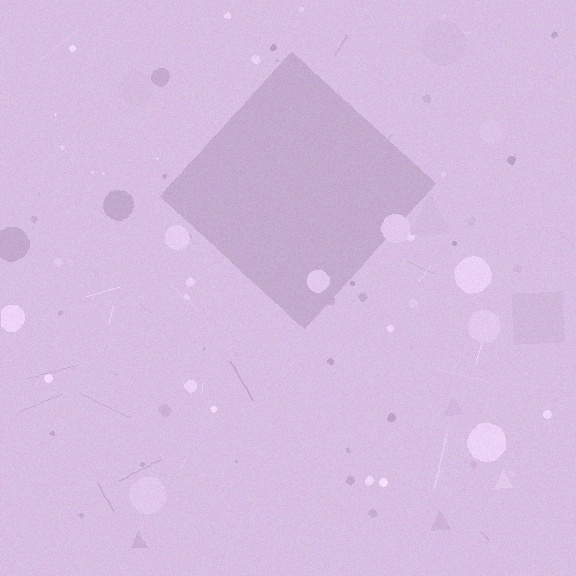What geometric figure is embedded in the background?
A diamond is embedded in the background.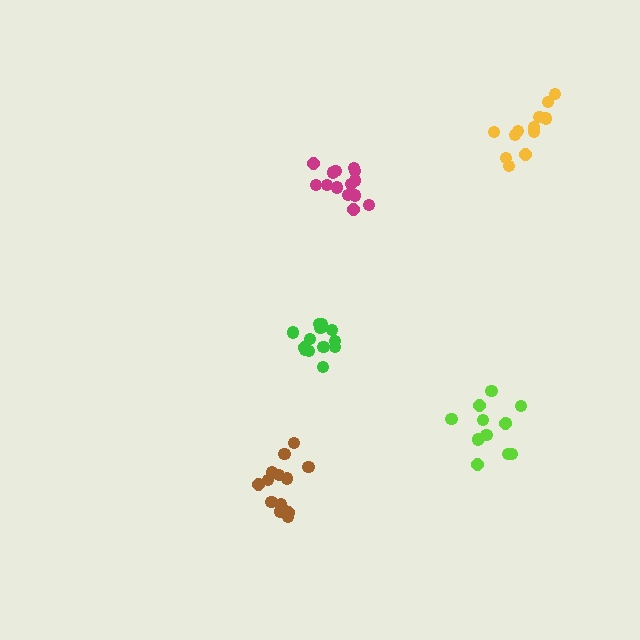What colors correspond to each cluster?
The clusters are colored: lime, brown, magenta, yellow, green.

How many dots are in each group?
Group 1: 13 dots, Group 2: 14 dots, Group 3: 14 dots, Group 4: 12 dots, Group 5: 13 dots (66 total).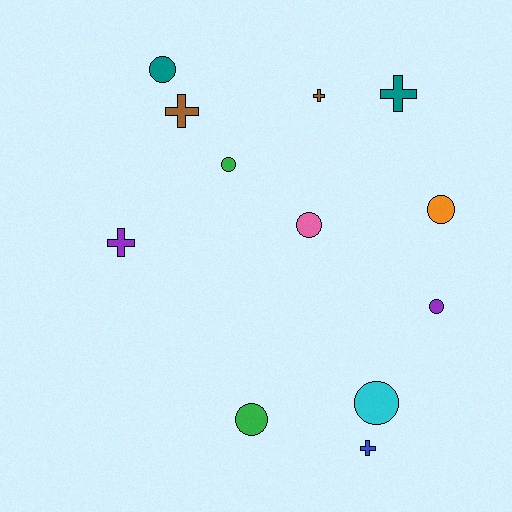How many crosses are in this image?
There are 5 crosses.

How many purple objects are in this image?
There are 2 purple objects.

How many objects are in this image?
There are 12 objects.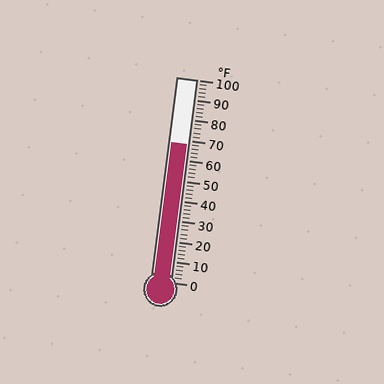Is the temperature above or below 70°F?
The temperature is below 70°F.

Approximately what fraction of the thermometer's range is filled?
The thermometer is filled to approximately 70% of its range.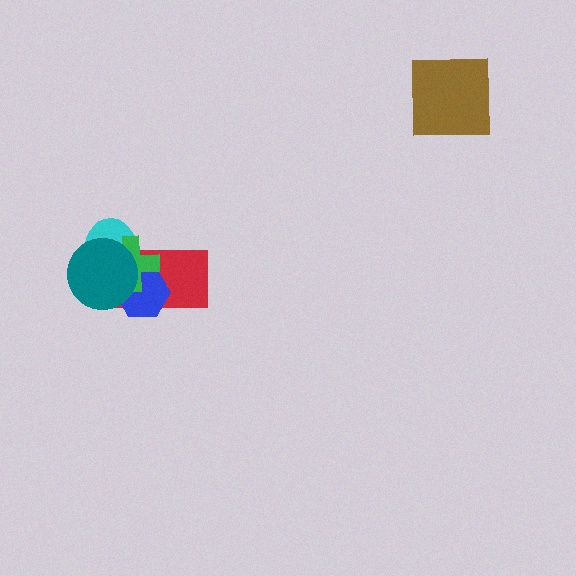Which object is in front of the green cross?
The teal circle is in front of the green cross.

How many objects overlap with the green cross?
4 objects overlap with the green cross.